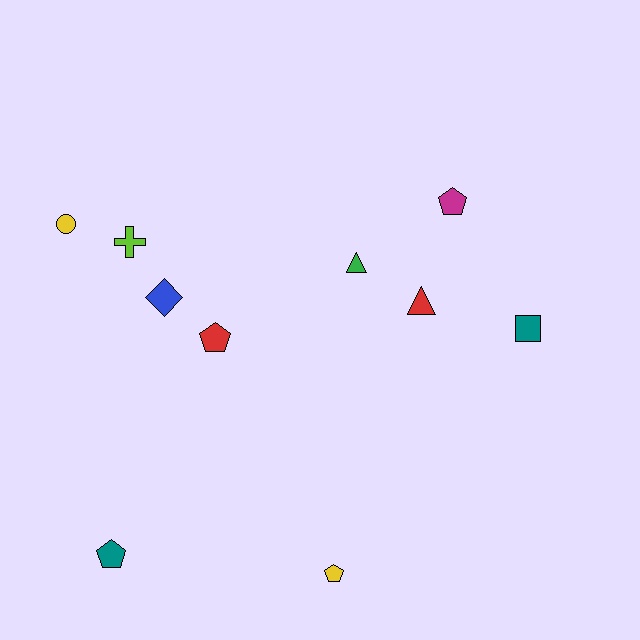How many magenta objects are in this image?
There is 1 magenta object.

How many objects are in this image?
There are 10 objects.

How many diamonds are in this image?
There is 1 diamond.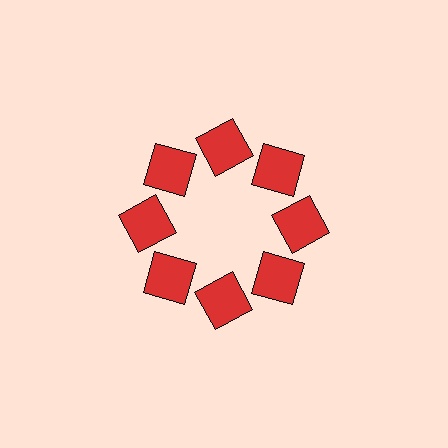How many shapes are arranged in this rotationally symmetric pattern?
There are 8 shapes, arranged in 8 groups of 1.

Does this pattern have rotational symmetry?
Yes, this pattern has 8-fold rotational symmetry. It looks the same after rotating 45 degrees around the center.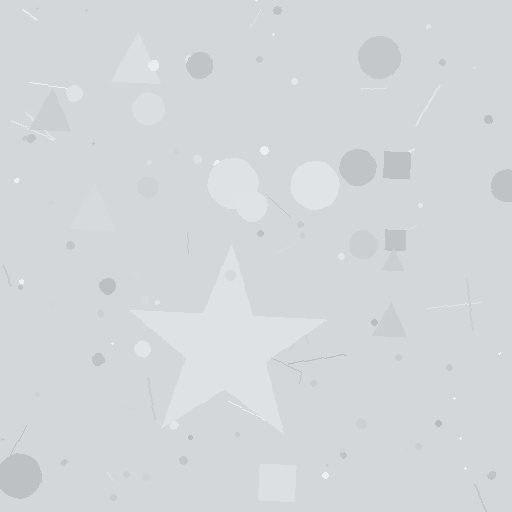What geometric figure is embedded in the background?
A star is embedded in the background.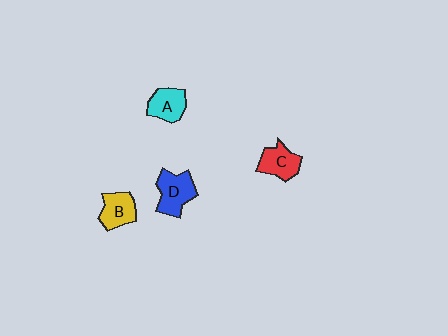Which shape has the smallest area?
Shape B (yellow).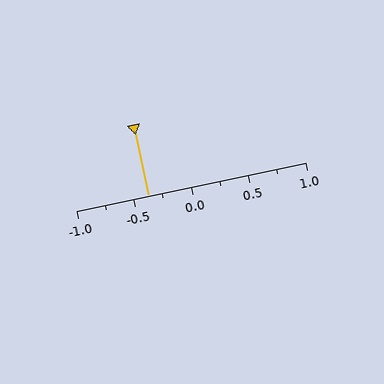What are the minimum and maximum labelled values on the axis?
The axis runs from -1.0 to 1.0.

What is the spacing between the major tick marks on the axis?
The major ticks are spaced 0.5 apart.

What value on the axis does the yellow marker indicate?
The marker indicates approximately -0.38.